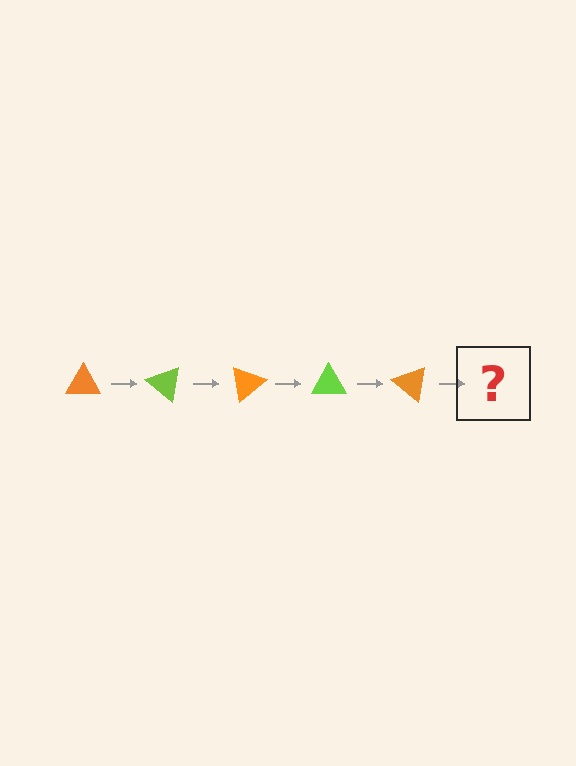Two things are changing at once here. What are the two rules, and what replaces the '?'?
The two rules are that it rotates 40 degrees each step and the color cycles through orange and lime. The '?' should be a lime triangle, rotated 200 degrees from the start.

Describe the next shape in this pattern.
It should be a lime triangle, rotated 200 degrees from the start.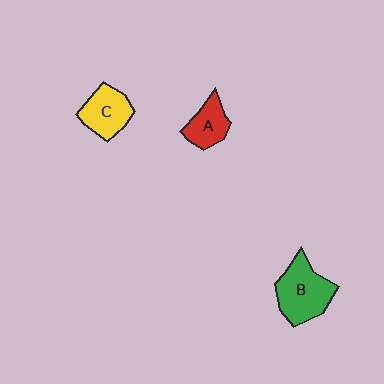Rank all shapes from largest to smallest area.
From largest to smallest: B (green), C (yellow), A (red).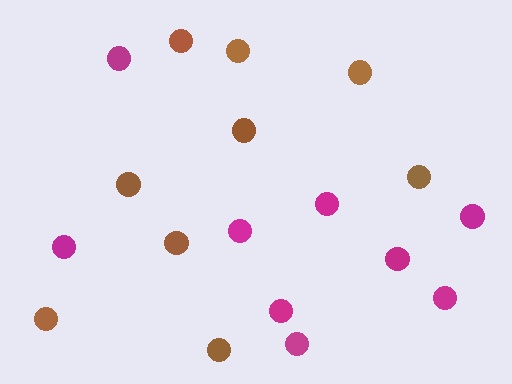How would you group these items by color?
There are 2 groups: one group of brown circles (9) and one group of magenta circles (9).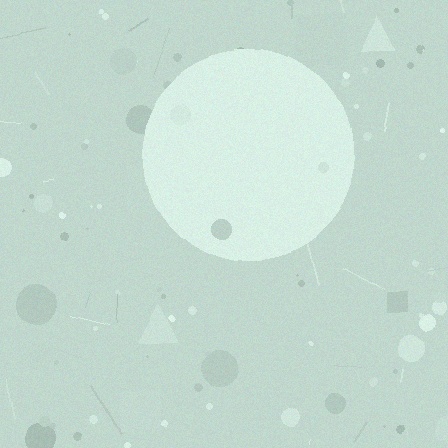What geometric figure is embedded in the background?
A circle is embedded in the background.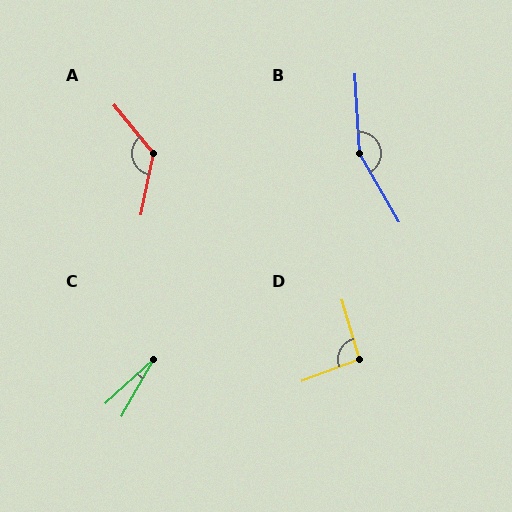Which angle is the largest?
B, at approximately 153 degrees.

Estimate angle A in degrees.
Approximately 129 degrees.